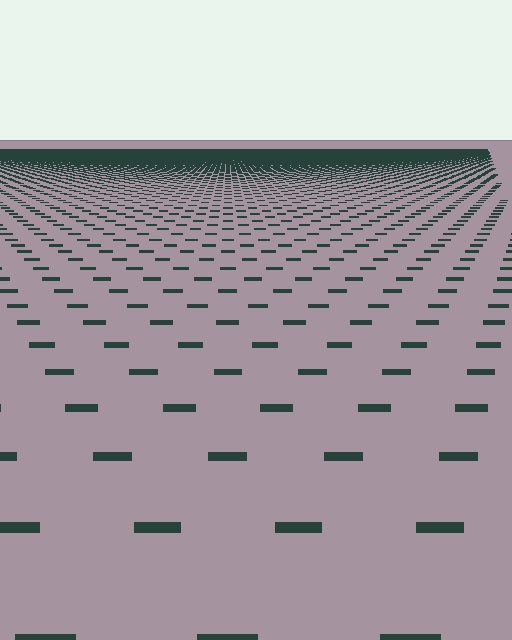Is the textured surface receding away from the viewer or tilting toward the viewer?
The surface is receding away from the viewer. Texture elements get smaller and denser toward the top.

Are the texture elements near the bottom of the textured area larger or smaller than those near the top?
Larger. Near the bottom, elements are closer to the viewer and appear at a bigger on-screen size.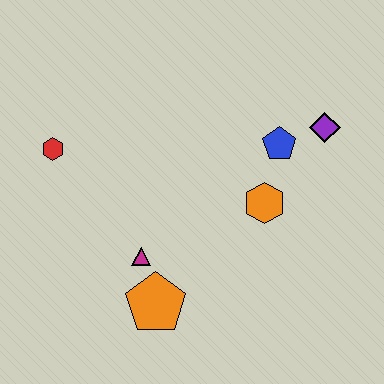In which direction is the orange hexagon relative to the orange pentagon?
The orange hexagon is to the right of the orange pentagon.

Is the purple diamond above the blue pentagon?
Yes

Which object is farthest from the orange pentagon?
The purple diamond is farthest from the orange pentagon.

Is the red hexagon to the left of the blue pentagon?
Yes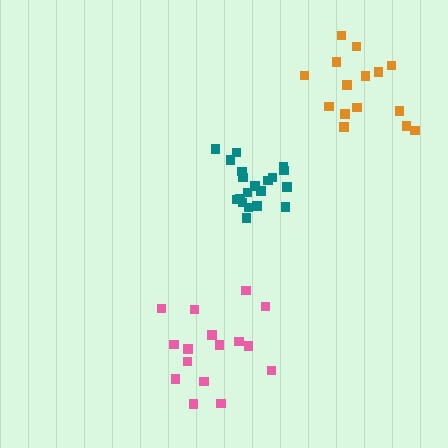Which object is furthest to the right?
The orange cluster is rightmost.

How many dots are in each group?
Group 1: 16 dots, Group 2: 20 dots, Group 3: 15 dots (51 total).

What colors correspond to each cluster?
The clusters are colored: pink, teal, orange.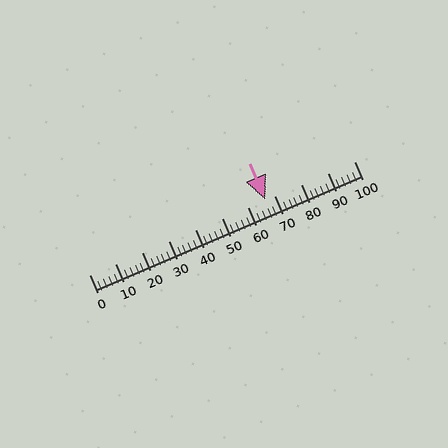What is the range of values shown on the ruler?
The ruler shows values from 0 to 100.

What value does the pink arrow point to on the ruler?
The pink arrow points to approximately 67.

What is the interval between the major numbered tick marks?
The major tick marks are spaced 10 units apart.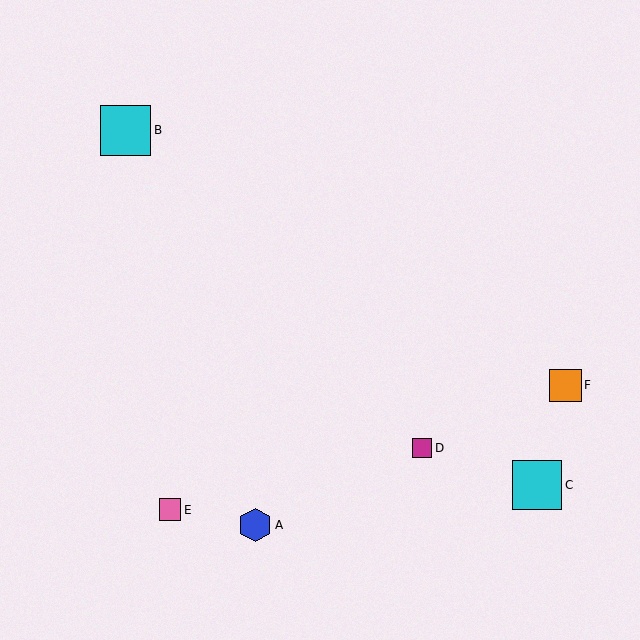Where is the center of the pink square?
The center of the pink square is at (170, 510).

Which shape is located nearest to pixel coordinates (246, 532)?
The blue hexagon (labeled A) at (255, 525) is nearest to that location.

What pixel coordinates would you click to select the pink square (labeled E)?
Click at (170, 510) to select the pink square E.